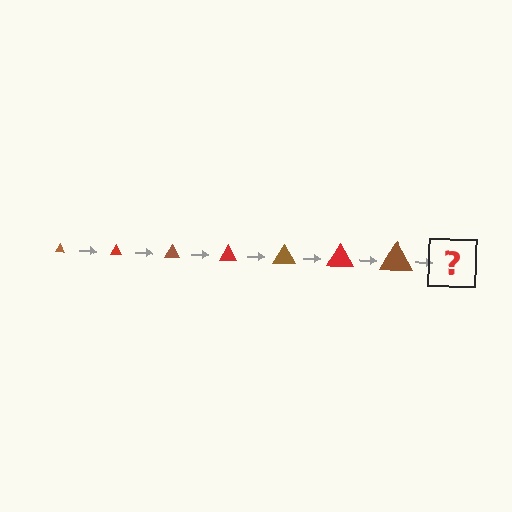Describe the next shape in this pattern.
It should be a red triangle, larger than the previous one.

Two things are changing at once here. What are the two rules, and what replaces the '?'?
The two rules are that the triangle grows larger each step and the color cycles through brown and red. The '?' should be a red triangle, larger than the previous one.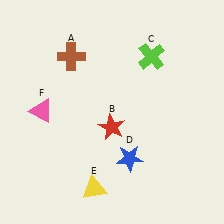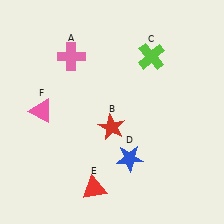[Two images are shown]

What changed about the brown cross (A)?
In Image 1, A is brown. In Image 2, it changed to pink.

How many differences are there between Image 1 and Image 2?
There are 2 differences between the two images.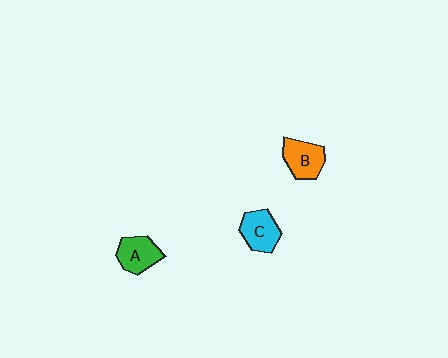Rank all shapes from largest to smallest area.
From largest to smallest: B (orange), C (cyan), A (green).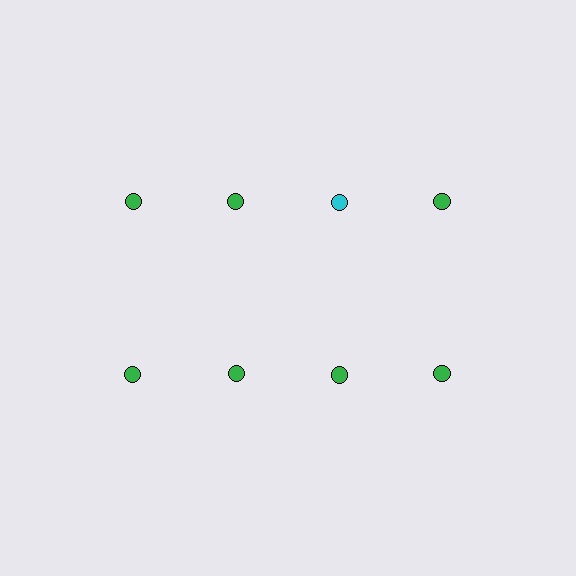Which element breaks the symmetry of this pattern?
The cyan circle in the top row, center column breaks the symmetry. All other shapes are green circles.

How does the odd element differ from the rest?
It has a different color: cyan instead of green.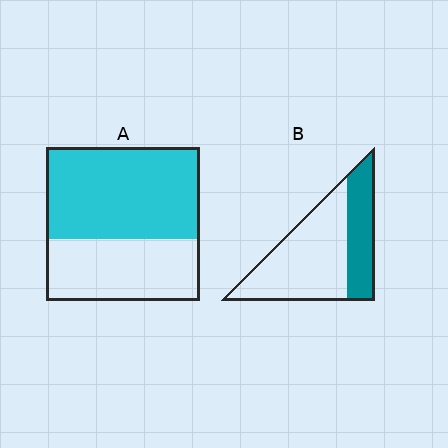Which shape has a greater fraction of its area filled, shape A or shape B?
Shape A.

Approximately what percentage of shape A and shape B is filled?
A is approximately 60% and B is approximately 35%.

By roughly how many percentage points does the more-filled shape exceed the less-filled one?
By roughly 25 percentage points (A over B).